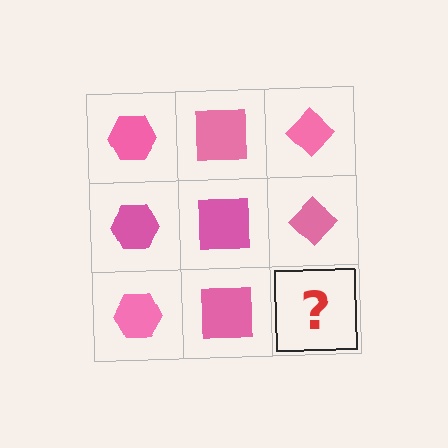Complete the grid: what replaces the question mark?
The question mark should be replaced with a pink diamond.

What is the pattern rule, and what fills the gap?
The rule is that each column has a consistent shape. The gap should be filled with a pink diamond.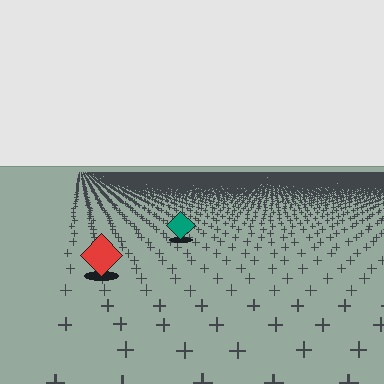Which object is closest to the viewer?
The red diamond is closest. The texture marks near it are larger and more spread out.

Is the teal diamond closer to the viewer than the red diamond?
No. The red diamond is closer — you can tell from the texture gradient: the ground texture is coarser near it.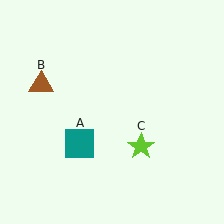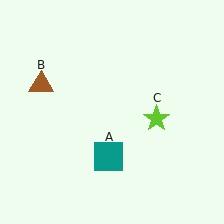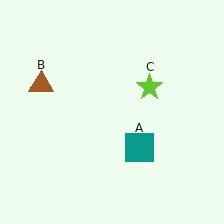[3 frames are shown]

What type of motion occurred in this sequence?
The teal square (object A), lime star (object C) rotated counterclockwise around the center of the scene.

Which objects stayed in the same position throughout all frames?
Brown triangle (object B) remained stationary.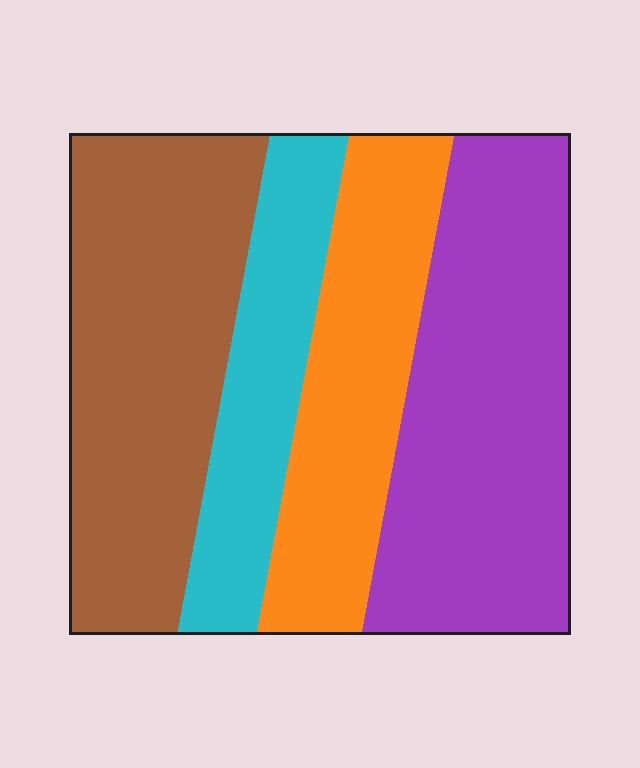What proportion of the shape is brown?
Brown covers about 30% of the shape.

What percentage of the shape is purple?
Purple covers 32% of the shape.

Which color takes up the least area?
Cyan, at roughly 15%.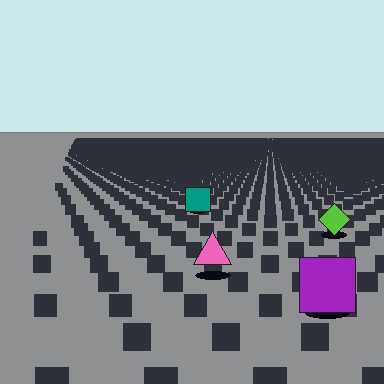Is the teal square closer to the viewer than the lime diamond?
No. The lime diamond is closer — you can tell from the texture gradient: the ground texture is coarser near it.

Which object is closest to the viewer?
The purple square is closest. The texture marks near it are larger and more spread out.